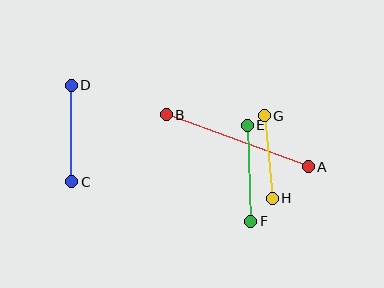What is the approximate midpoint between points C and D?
The midpoint is at approximately (71, 133) pixels.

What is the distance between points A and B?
The distance is approximately 151 pixels.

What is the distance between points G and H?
The distance is approximately 83 pixels.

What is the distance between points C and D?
The distance is approximately 96 pixels.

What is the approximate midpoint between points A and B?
The midpoint is at approximately (237, 141) pixels.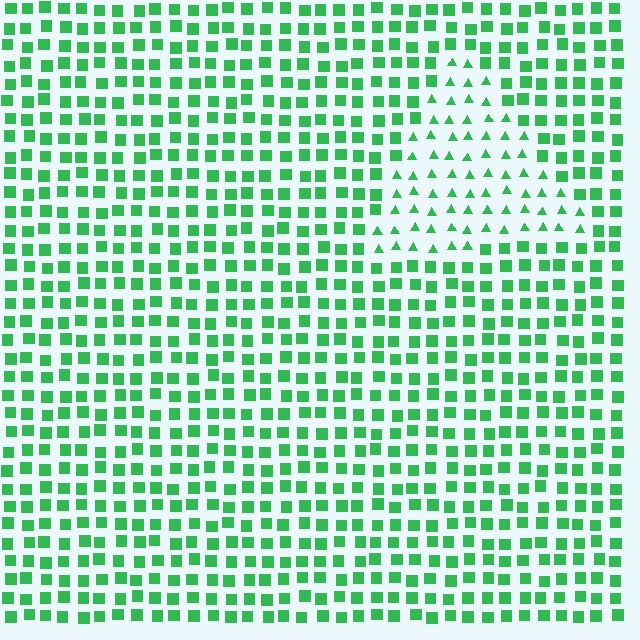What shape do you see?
I see a triangle.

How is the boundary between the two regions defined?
The boundary is defined by a change in element shape: triangles inside vs. squares outside. All elements share the same color and spacing.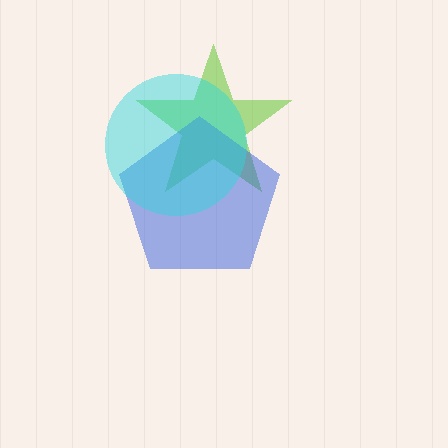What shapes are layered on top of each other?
The layered shapes are: a lime star, a blue pentagon, a cyan circle.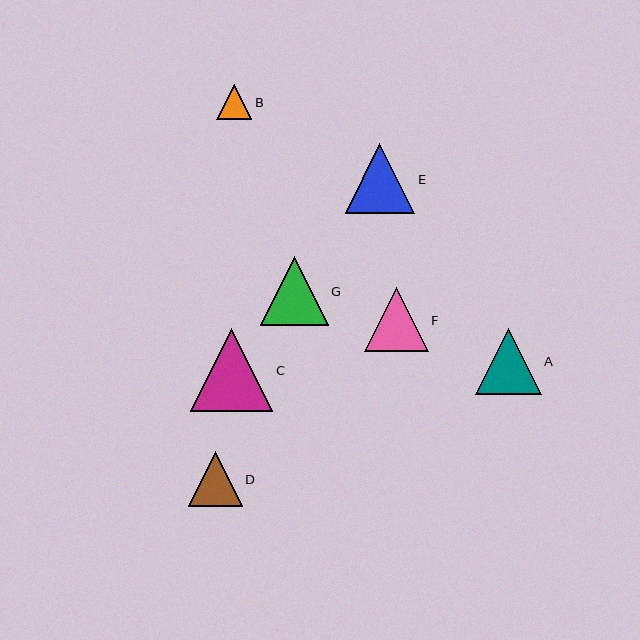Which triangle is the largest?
Triangle C is the largest with a size of approximately 83 pixels.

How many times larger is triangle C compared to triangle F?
Triangle C is approximately 1.3 times the size of triangle F.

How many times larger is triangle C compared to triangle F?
Triangle C is approximately 1.3 times the size of triangle F.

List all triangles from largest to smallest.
From largest to smallest: C, E, G, A, F, D, B.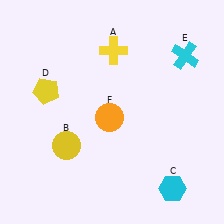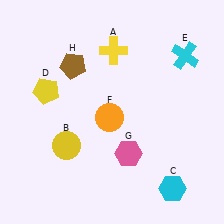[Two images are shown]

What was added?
A pink hexagon (G), a brown pentagon (H) were added in Image 2.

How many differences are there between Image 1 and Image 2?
There are 2 differences between the two images.